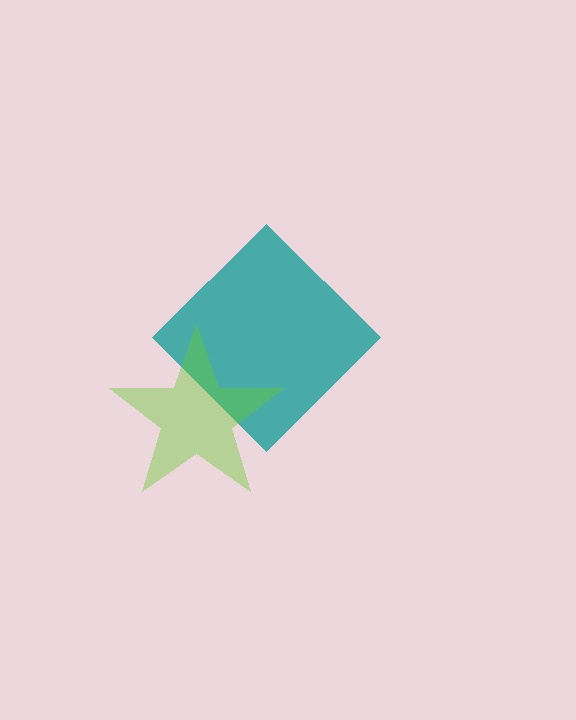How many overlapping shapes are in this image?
There are 2 overlapping shapes in the image.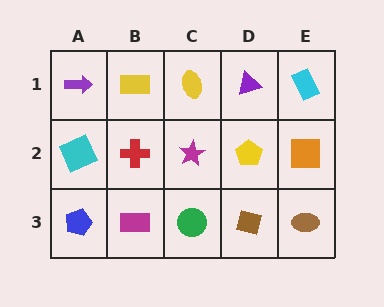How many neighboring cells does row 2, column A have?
3.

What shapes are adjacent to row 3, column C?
A magenta star (row 2, column C), a magenta rectangle (row 3, column B), a brown square (row 3, column D).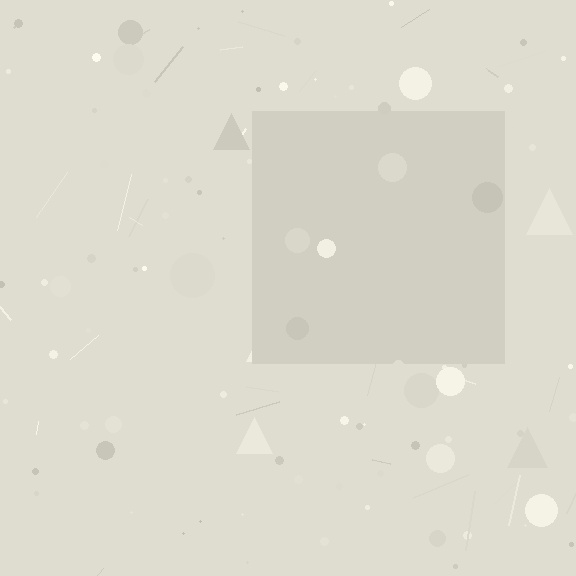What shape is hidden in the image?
A square is hidden in the image.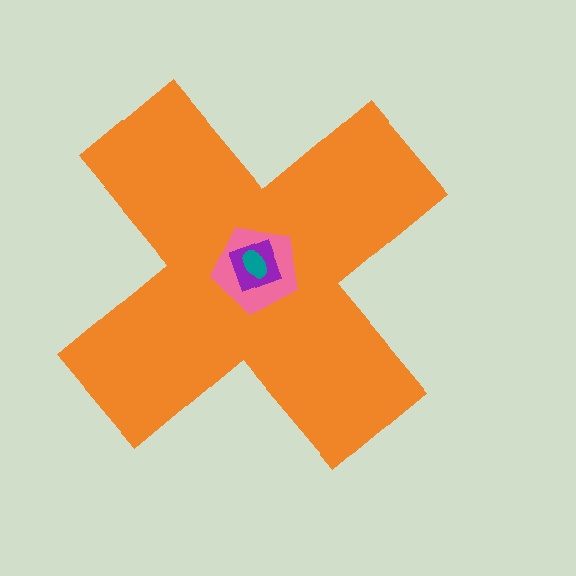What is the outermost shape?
The orange cross.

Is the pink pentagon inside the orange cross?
Yes.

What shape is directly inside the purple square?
The teal ellipse.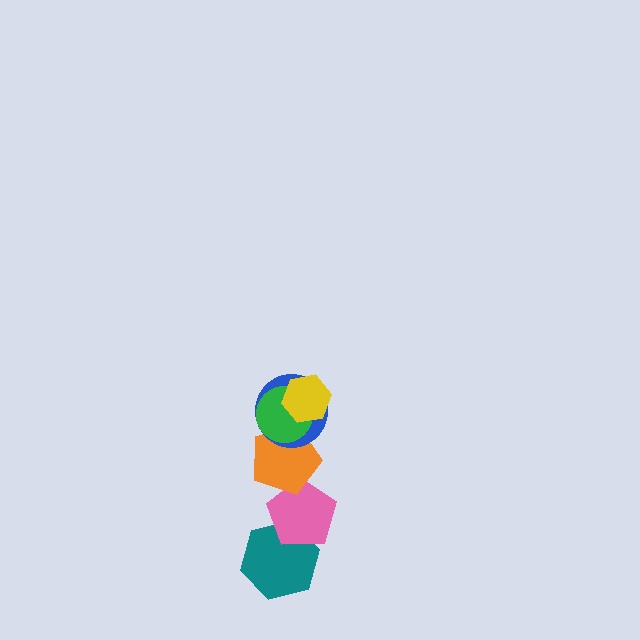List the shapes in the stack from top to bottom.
From top to bottom: the yellow hexagon, the green circle, the blue circle, the orange pentagon, the pink pentagon, the teal hexagon.